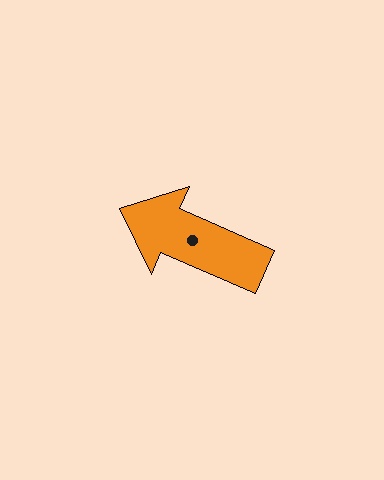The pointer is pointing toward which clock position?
Roughly 10 o'clock.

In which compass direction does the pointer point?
Northwest.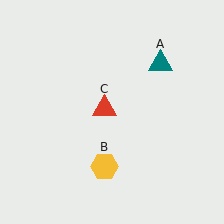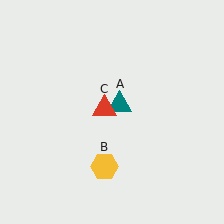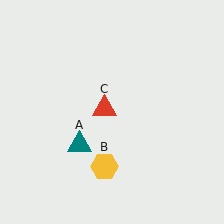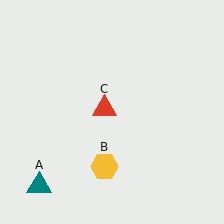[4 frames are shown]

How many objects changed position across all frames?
1 object changed position: teal triangle (object A).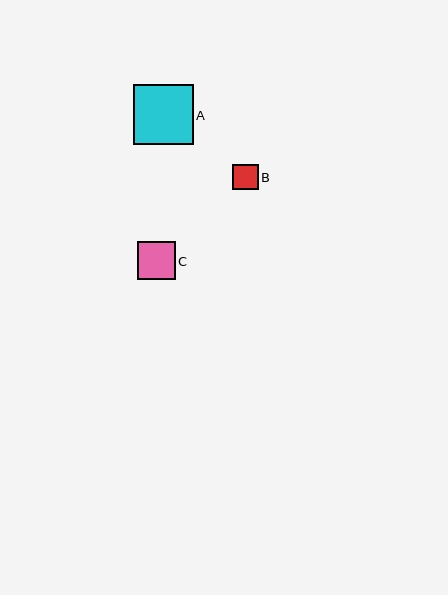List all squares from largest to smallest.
From largest to smallest: A, C, B.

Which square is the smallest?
Square B is the smallest with a size of approximately 25 pixels.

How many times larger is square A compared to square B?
Square A is approximately 2.4 times the size of square B.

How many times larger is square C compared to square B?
Square C is approximately 1.5 times the size of square B.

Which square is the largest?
Square A is the largest with a size of approximately 60 pixels.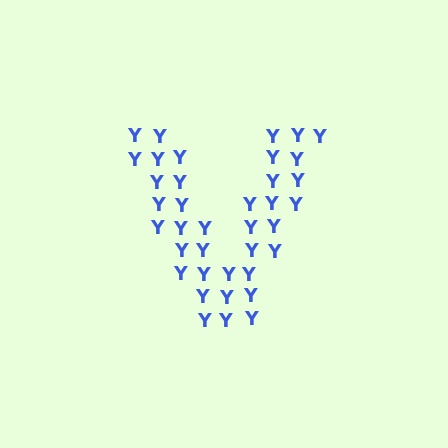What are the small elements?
The small elements are letter Y's.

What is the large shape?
The large shape is the letter V.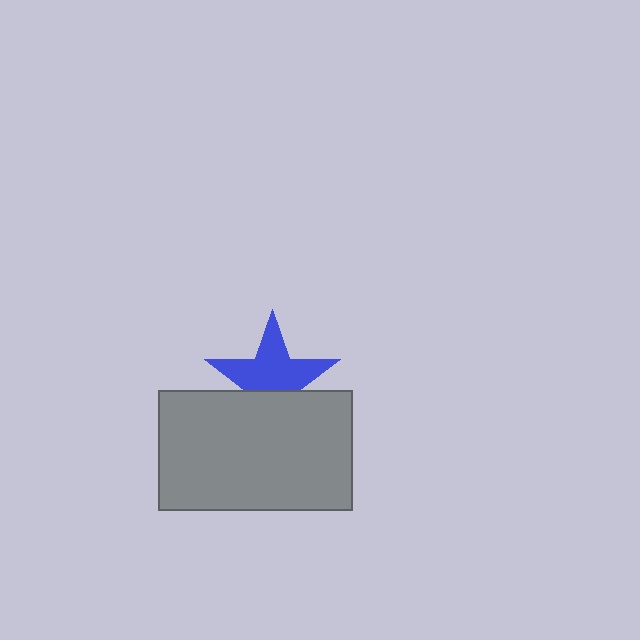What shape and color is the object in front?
The object in front is a gray rectangle.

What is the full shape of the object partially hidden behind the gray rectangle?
The partially hidden object is a blue star.